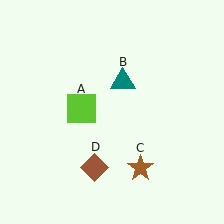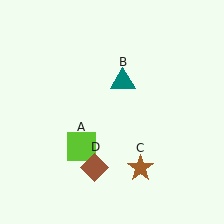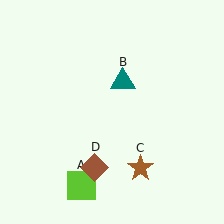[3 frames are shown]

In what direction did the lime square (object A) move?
The lime square (object A) moved down.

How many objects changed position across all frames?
1 object changed position: lime square (object A).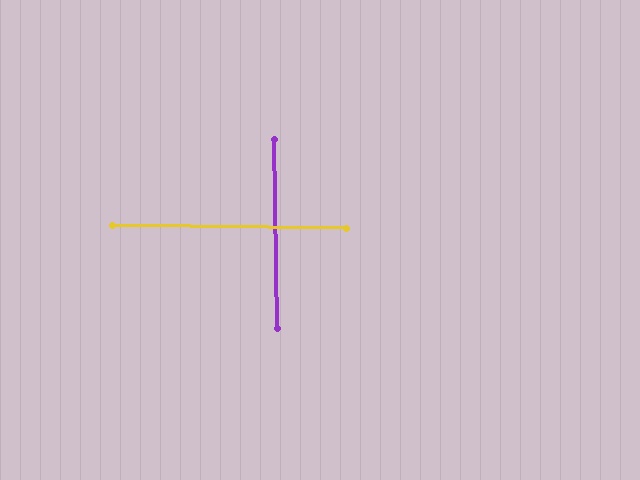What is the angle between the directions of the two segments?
Approximately 88 degrees.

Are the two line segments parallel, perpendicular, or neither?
Perpendicular — they meet at approximately 88°.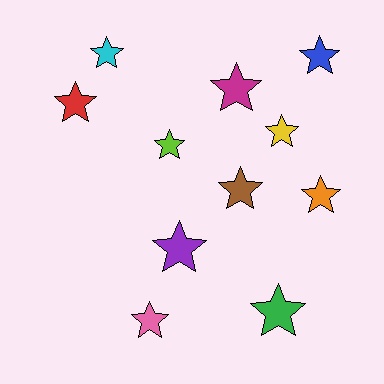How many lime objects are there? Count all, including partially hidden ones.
There is 1 lime object.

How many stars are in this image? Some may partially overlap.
There are 11 stars.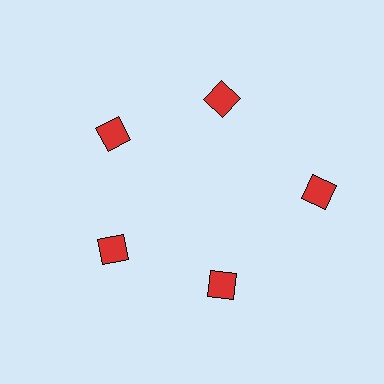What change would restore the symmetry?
The symmetry would be restored by moving it inward, back onto the ring so that all 5 squares sit at equal angles and equal distance from the center.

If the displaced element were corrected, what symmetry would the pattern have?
It would have 5-fold rotational symmetry — the pattern would map onto itself every 72 degrees.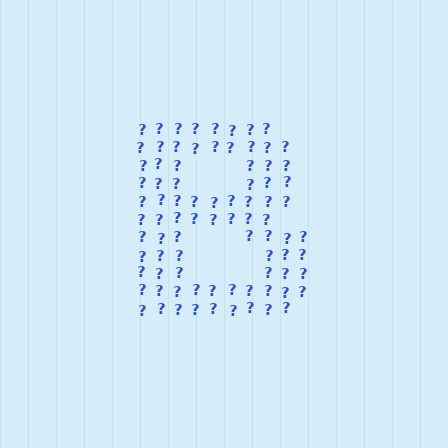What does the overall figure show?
The overall figure shows the letter B.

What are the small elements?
The small elements are question marks.